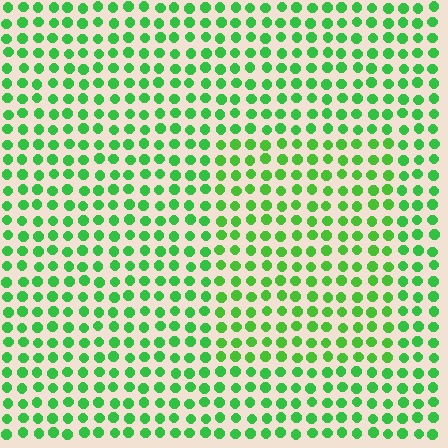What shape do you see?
I see a rectangle.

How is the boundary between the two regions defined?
The boundary is defined purely by a slight shift in hue (about 16 degrees). Spacing, size, and orientation are identical on both sides.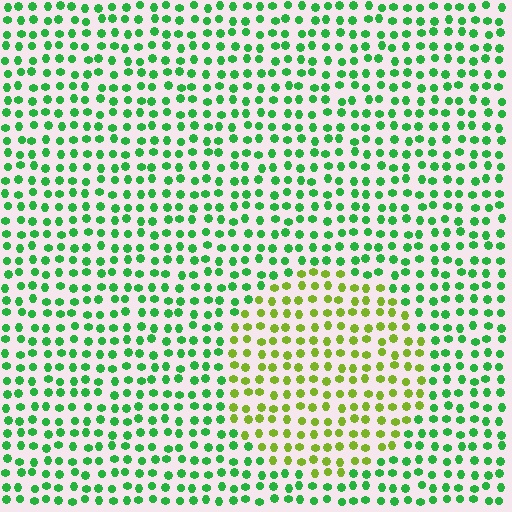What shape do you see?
I see a circle.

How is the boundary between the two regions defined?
The boundary is defined purely by a slight shift in hue (about 47 degrees). Spacing, size, and orientation are identical on both sides.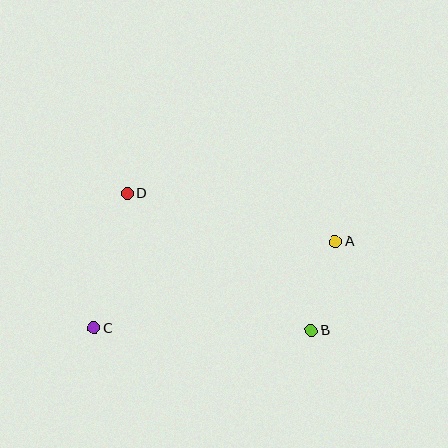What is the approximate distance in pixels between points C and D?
The distance between C and D is approximately 138 pixels.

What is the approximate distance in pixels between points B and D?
The distance between B and D is approximately 230 pixels.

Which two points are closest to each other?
Points A and B are closest to each other.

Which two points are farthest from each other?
Points A and C are farthest from each other.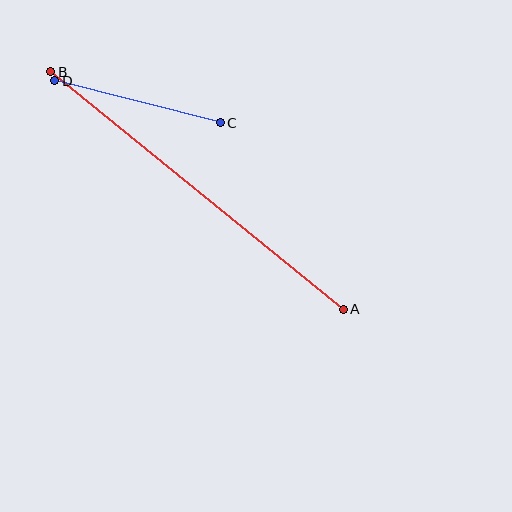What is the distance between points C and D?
The distance is approximately 170 pixels.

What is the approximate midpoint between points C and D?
The midpoint is at approximately (137, 102) pixels.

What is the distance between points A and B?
The distance is approximately 377 pixels.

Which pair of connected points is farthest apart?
Points A and B are farthest apart.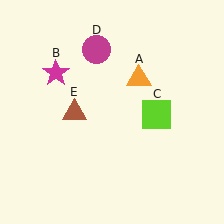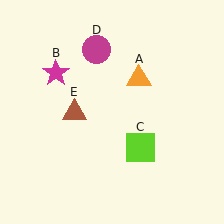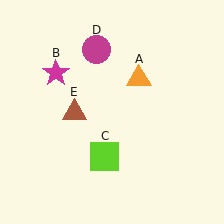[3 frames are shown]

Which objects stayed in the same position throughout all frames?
Orange triangle (object A) and magenta star (object B) and magenta circle (object D) and brown triangle (object E) remained stationary.